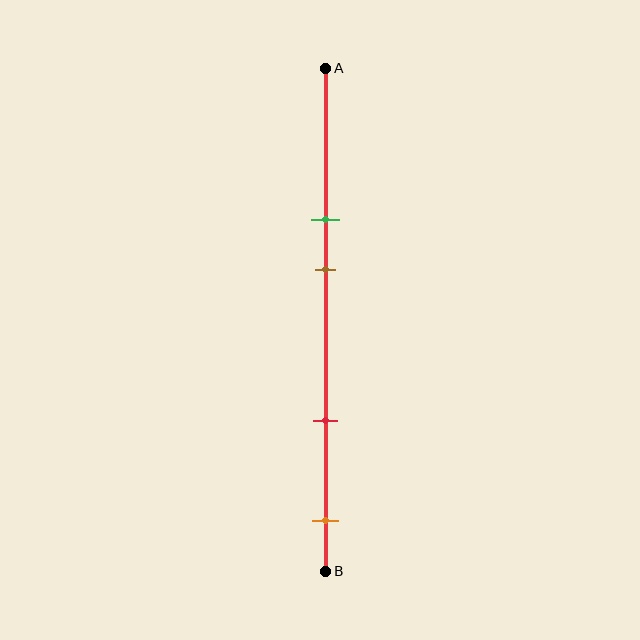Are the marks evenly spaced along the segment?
No, the marks are not evenly spaced.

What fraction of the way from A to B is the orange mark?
The orange mark is approximately 90% (0.9) of the way from A to B.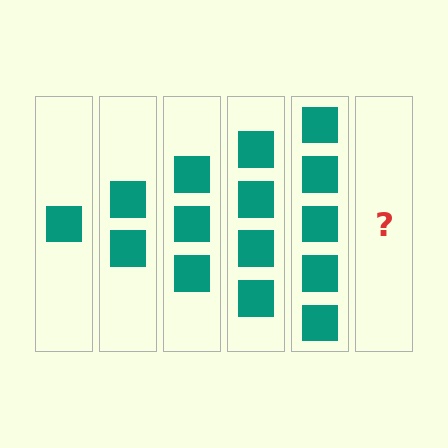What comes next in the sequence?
The next element should be 6 squares.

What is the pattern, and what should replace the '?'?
The pattern is that each step adds one more square. The '?' should be 6 squares.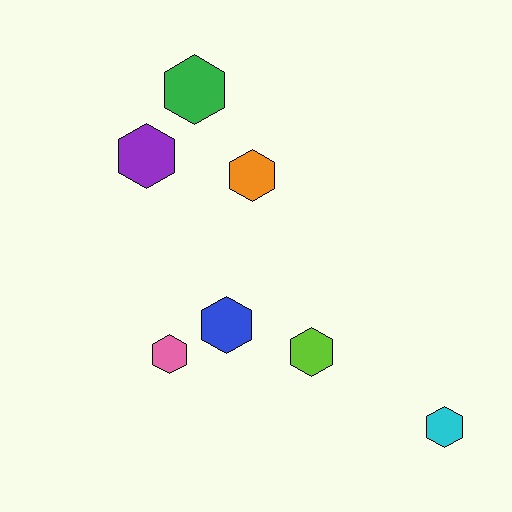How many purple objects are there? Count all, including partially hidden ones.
There is 1 purple object.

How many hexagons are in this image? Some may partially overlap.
There are 7 hexagons.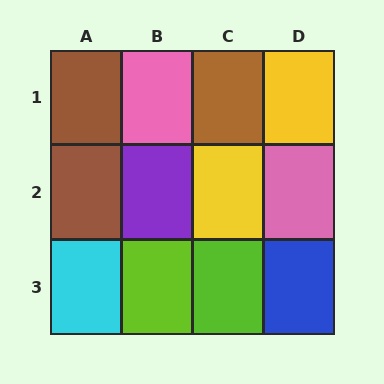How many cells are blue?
1 cell is blue.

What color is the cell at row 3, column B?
Lime.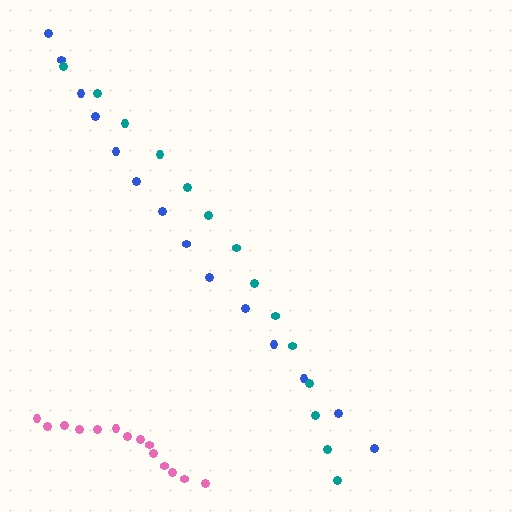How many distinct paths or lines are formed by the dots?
There are 3 distinct paths.